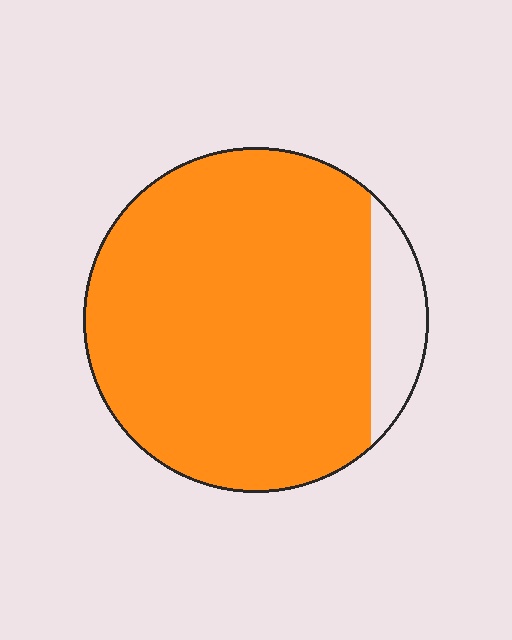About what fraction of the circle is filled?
About nine tenths (9/10).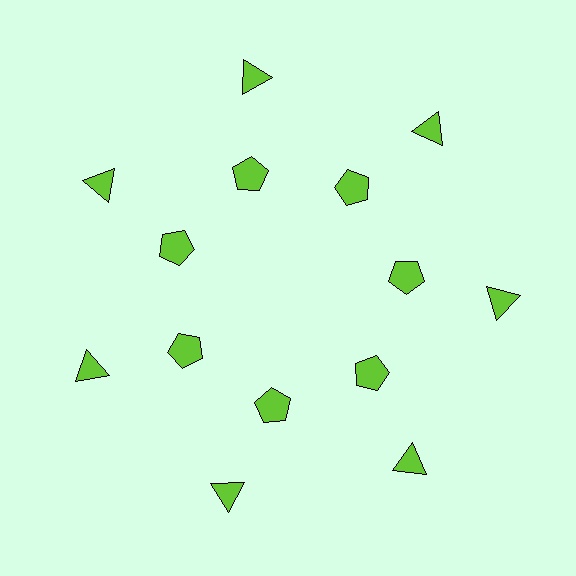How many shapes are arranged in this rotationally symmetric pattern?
There are 14 shapes, arranged in 7 groups of 2.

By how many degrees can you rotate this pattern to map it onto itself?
The pattern maps onto itself every 51 degrees of rotation.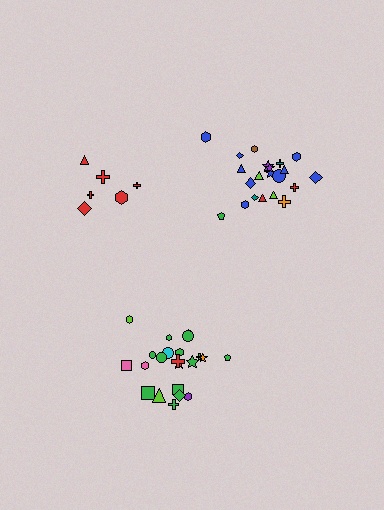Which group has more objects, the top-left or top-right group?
The top-right group.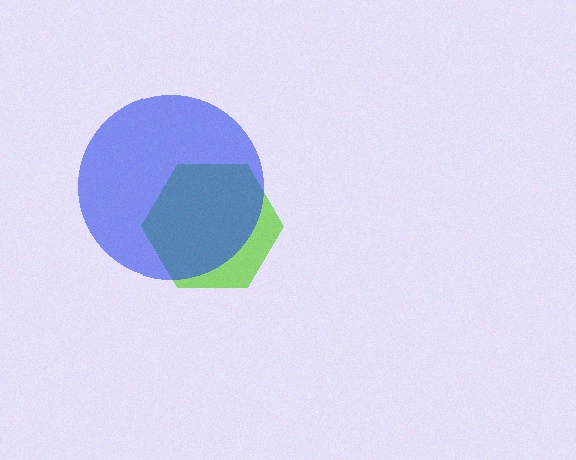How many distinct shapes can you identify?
There are 2 distinct shapes: a lime hexagon, a blue circle.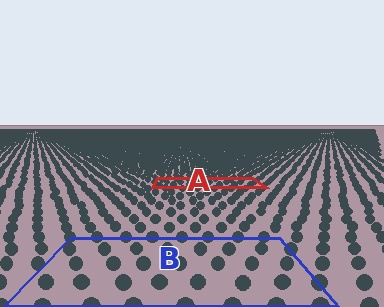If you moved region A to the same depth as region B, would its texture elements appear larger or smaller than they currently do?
They would appear larger. At a closer depth, the same texture elements are projected at a bigger on-screen size.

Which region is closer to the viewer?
Region B is closer. The texture elements there are larger and more spread out.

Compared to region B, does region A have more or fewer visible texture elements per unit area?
Region A has more texture elements per unit area — they are packed more densely because it is farther away.